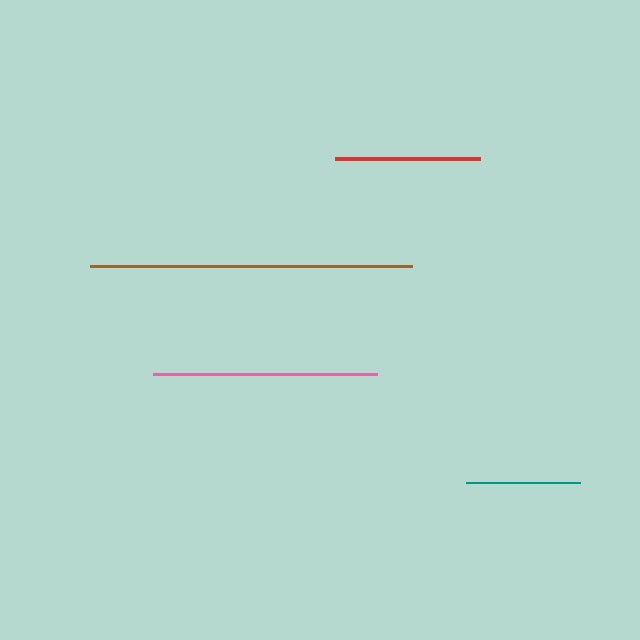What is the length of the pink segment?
The pink segment is approximately 223 pixels long.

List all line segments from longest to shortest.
From longest to shortest: brown, pink, red, teal.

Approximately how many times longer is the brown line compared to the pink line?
The brown line is approximately 1.4 times the length of the pink line.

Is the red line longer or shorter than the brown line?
The brown line is longer than the red line.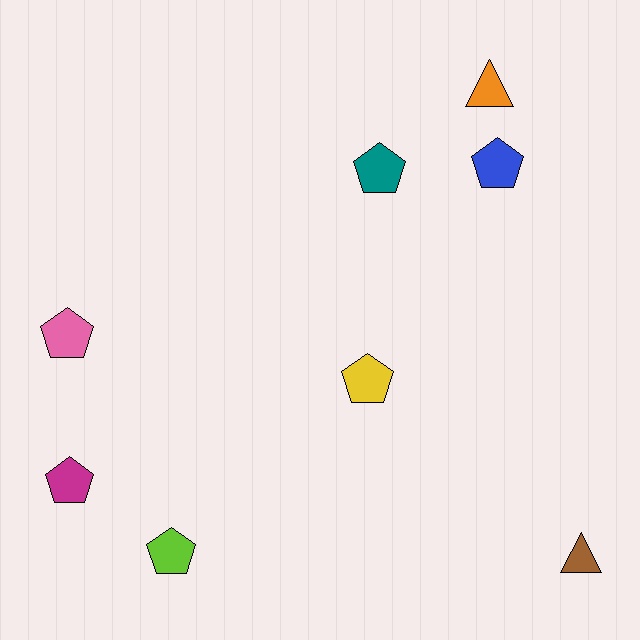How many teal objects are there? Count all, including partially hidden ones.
There is 1 teal object.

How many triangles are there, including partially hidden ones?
There are 2 triangles.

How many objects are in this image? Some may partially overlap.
There are 8 objects.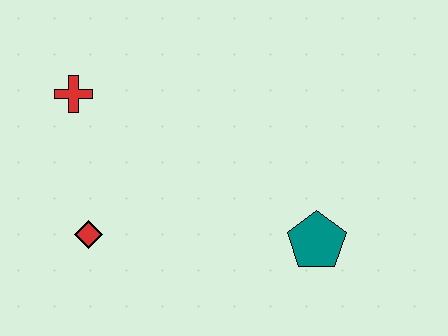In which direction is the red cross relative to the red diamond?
The red cross is above the red diamond.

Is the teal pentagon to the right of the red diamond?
Yes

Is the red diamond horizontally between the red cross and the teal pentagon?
Yes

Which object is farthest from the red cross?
The teal pentagon is farthest from the red cross.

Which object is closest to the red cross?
The red diamond is closest to the red cross.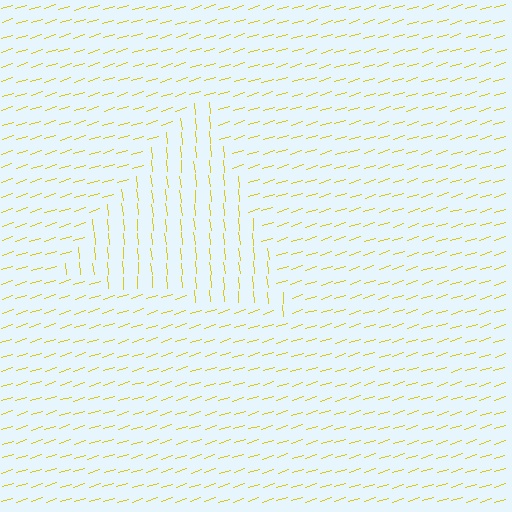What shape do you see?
I see a triangle.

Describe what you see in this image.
The image is filled with small yellow line segments. A triangle region in the image has lines oriented differently from the surrounding lines, creating a visible texture boundary.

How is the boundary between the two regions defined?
The boundary is defined purely by a change in line orientation (approximately 78 degrees difference). All lines are the same color and thickness.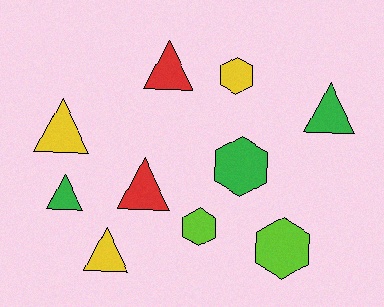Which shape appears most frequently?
Triangle, with 6 objects.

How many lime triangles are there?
There are no lime triangles.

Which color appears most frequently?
Yellow, with 3 objects.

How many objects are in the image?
There are 10 objects.